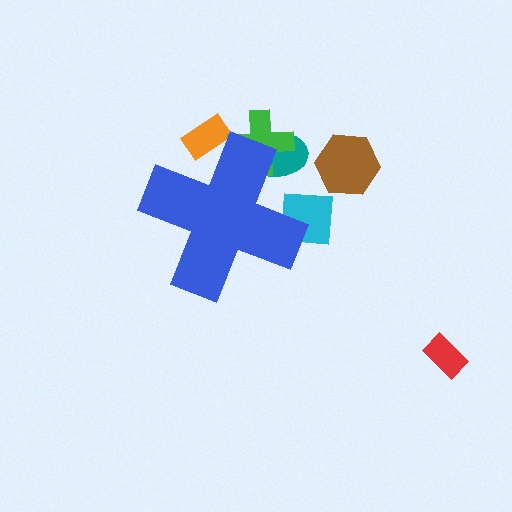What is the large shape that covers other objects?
A blue cross.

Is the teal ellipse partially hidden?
Yes, the teal ellipse is partially hidden behind the blue cross.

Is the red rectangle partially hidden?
No, the red rectangle is fully visible.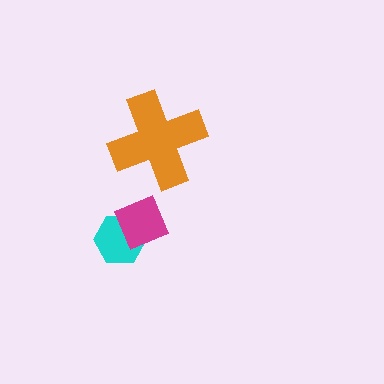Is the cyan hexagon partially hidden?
Yes, it is partially covered by another shape.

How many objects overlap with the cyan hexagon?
1 object overlaps with the cyan hexagon.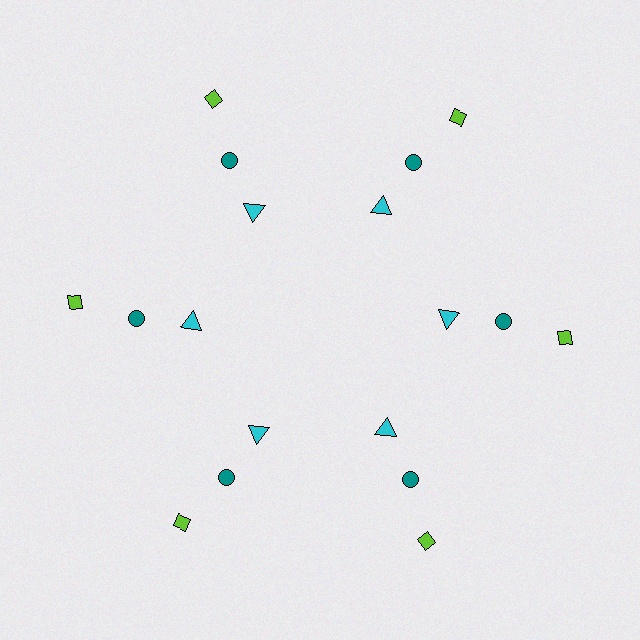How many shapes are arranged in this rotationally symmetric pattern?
There are 18 shapes, arranged in 6 groups of 3.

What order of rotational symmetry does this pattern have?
This pattern has 6-fold rotational symmetry.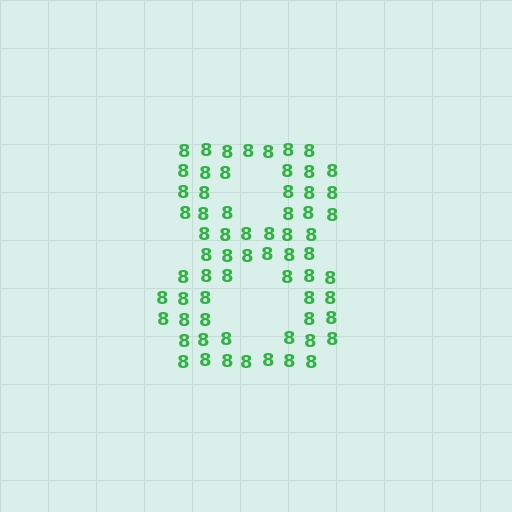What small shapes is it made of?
It is made of small digit 8's.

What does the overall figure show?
The overall figure shows the digit 8.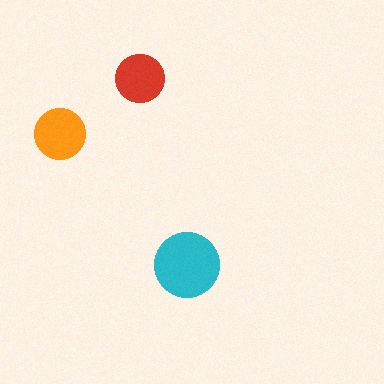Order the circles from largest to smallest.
the cyan one, the orange one, the red one.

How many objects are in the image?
There are 3 objects in the image.